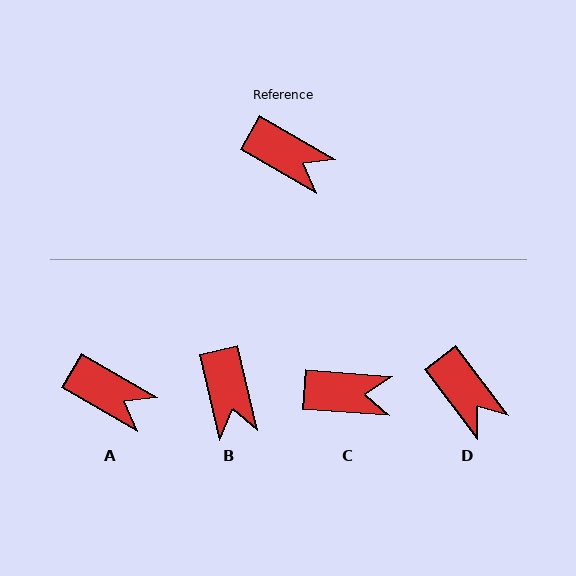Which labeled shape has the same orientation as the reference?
A.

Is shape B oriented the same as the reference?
No, it is off by about 47 degrees.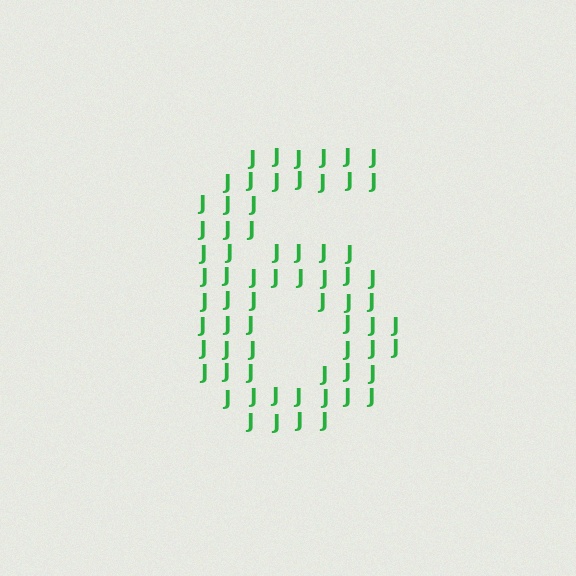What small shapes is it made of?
It is made of small letter J's.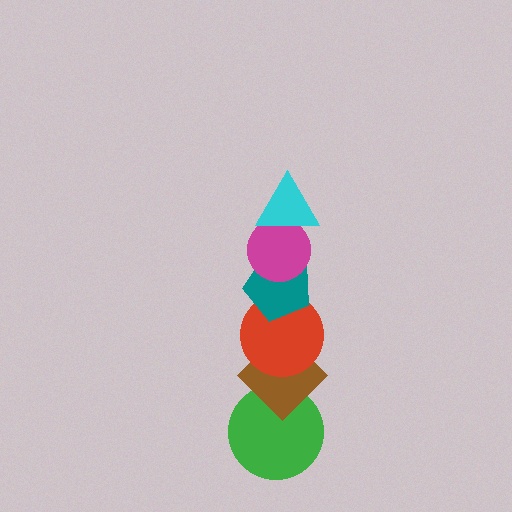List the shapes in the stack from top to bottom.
From top to bottom: the cyan triangle, the magenta circle, the teal pentagon, the red circle, the brown diamond, the green circle.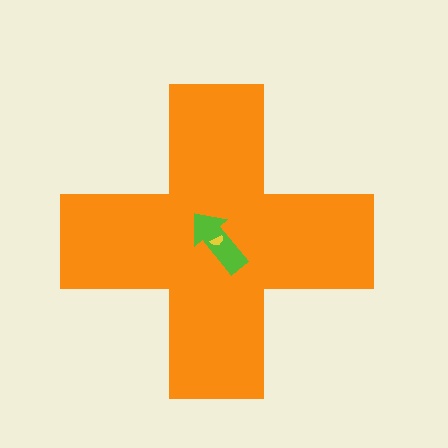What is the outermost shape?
The orange cross.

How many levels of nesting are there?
3.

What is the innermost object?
The yellow semicircle.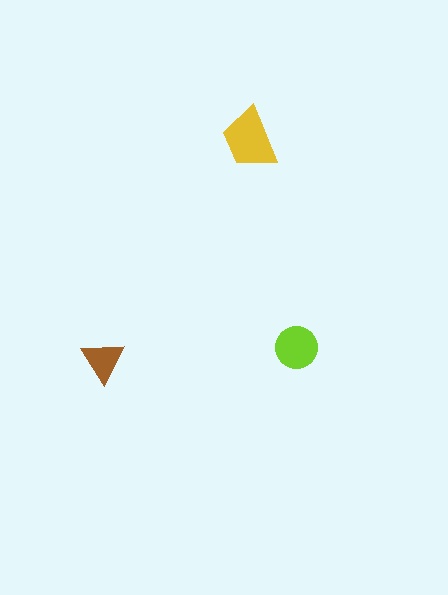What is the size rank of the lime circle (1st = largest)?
2nd.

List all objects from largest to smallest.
The yellow trapezoid, the lime circle, the brown triangle.